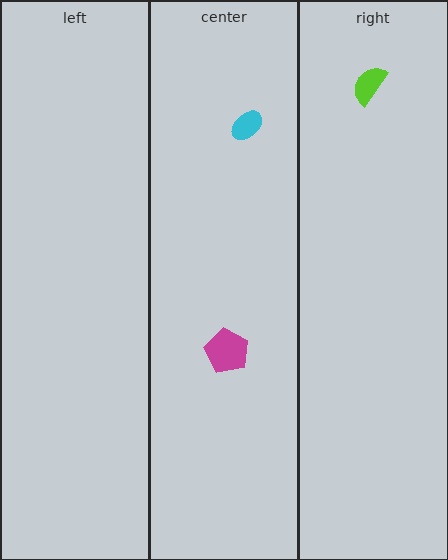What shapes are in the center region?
The magenta pentagon, the cyan ellipse.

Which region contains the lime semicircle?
The right region.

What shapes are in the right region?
The lime semicircle.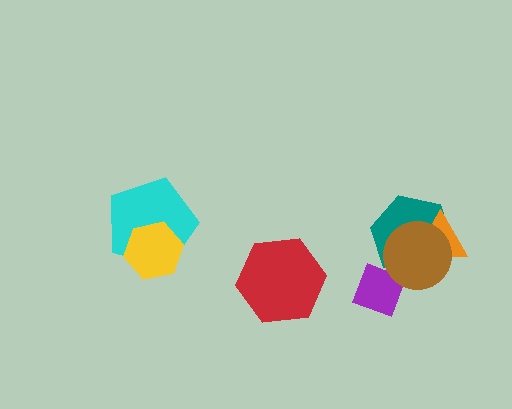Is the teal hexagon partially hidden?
Yes, it is partially covered by another shape.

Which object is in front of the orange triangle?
The brown circle is in front of the orange triangle.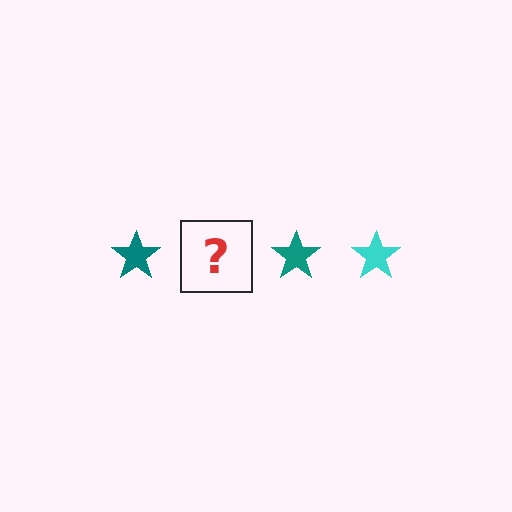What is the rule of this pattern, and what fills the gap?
The rule is that the pattern cycles through teal, cyan stars. The gap should be filled with a cyan star.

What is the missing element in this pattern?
The missing element is a cyan star.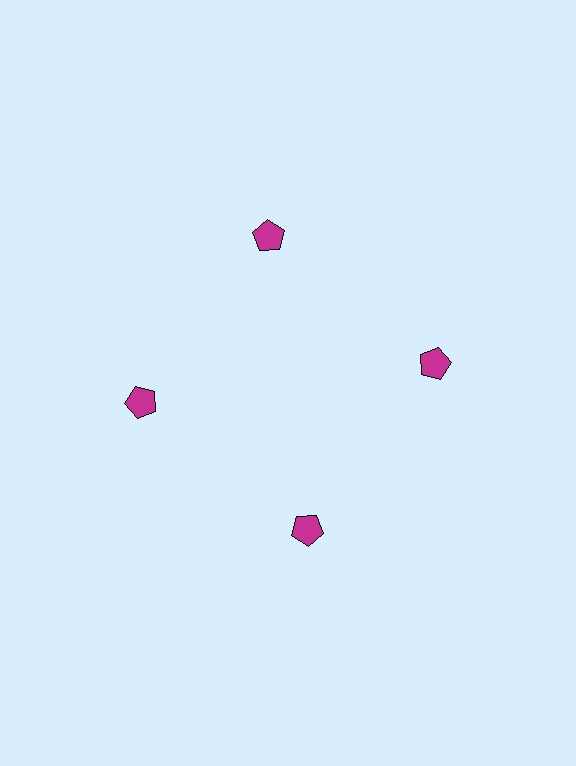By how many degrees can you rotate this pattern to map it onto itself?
The pattern maps onto itself every 90 degrees of rotation.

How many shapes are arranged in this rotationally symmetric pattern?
There are 4 shapes, arranged in 4 groups of 1.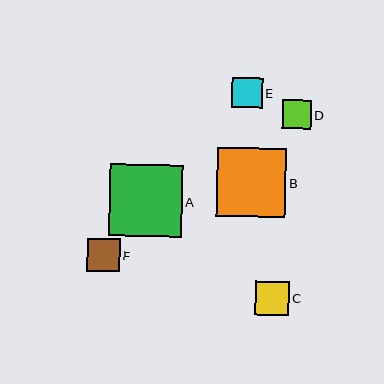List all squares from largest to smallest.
From largest to smallest: A, B, C, F, E, D.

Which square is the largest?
Square A is the largest with a size of approximately 73 pixels.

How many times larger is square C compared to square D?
Square C is approximately 1.2 times the size of square D.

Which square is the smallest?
Square D is the smallest with a size of approximately 29 pixels.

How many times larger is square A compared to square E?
Square A is approximately 2.4 times the size of square E.